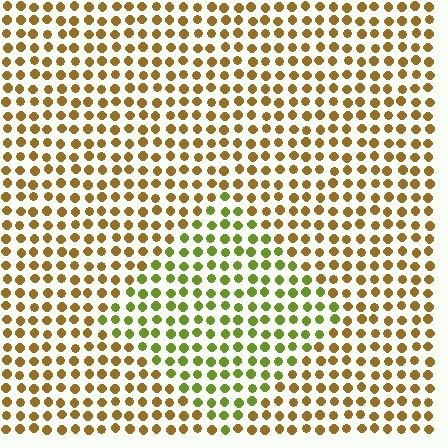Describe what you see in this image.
The image is filled with small brown elements in a uniform arrangement. A diamond-shaped region is visible where the elements are tinted to a slightly different hue, forming a subtle color boundary.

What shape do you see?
I see a diamond.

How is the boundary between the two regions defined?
The boundary is defined purely by a slight shift in hue (about 46 degrees). Spacing, size, and orientation are identical on both sides.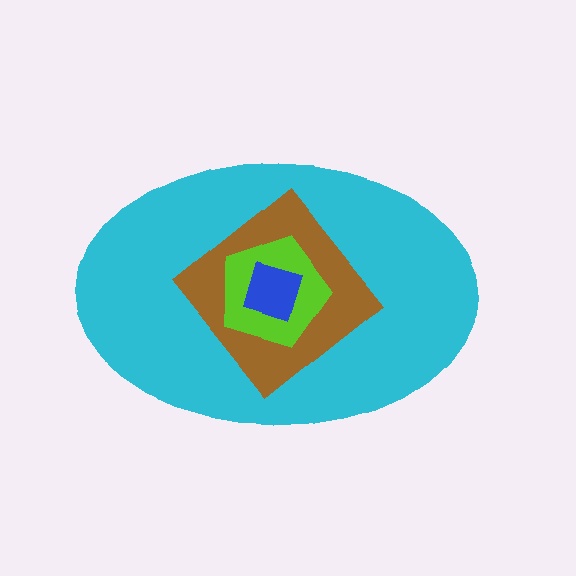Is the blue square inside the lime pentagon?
Yes.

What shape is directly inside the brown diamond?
The lime pentagon.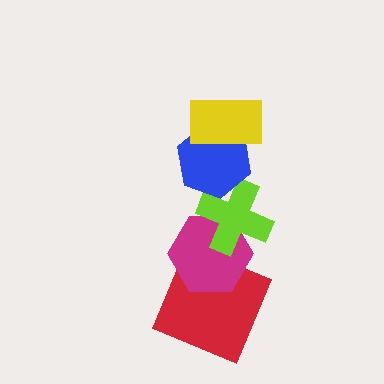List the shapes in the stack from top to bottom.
From top to bottom: the yellow rectangle, the blue hexagon, the lime cross, the magenta hexagon, the red square.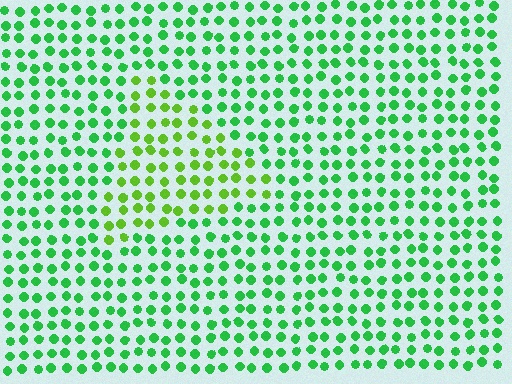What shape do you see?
I see a triangle.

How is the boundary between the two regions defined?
The boundary is defined purely by a slight shift in hue (about 33 degrees). Spacing, size, and orientation are identical on both sides.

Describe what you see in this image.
The image is filled with small green elements in a uniform arrangement. A triangle-shaped region is visible where the elements are tinted to a slightly different hue, forming a subtle color boundary.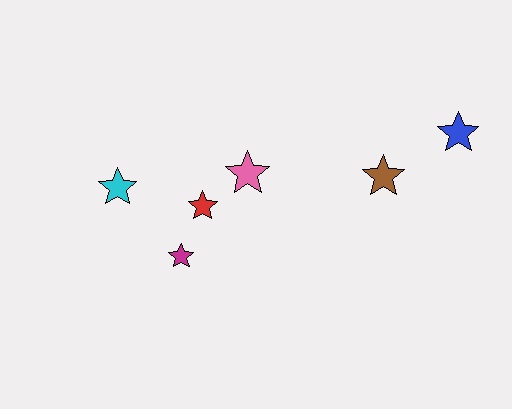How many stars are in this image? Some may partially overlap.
There are 6 stars.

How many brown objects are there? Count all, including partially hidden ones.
There is 1 brown object.